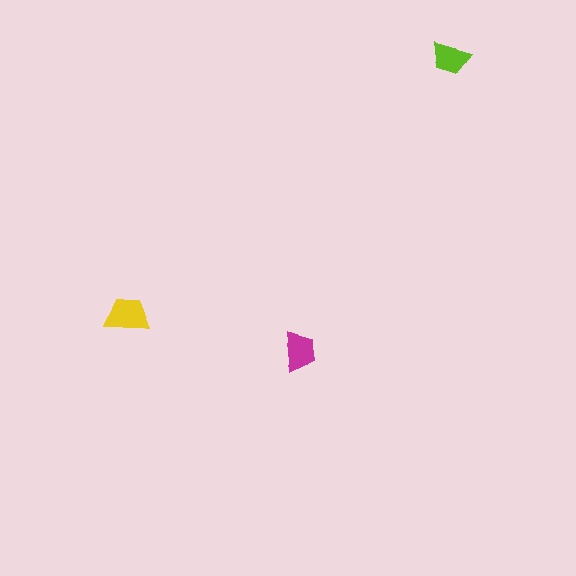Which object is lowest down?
The magenta trapezoid is bottommost.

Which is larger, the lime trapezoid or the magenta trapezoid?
The magenta one.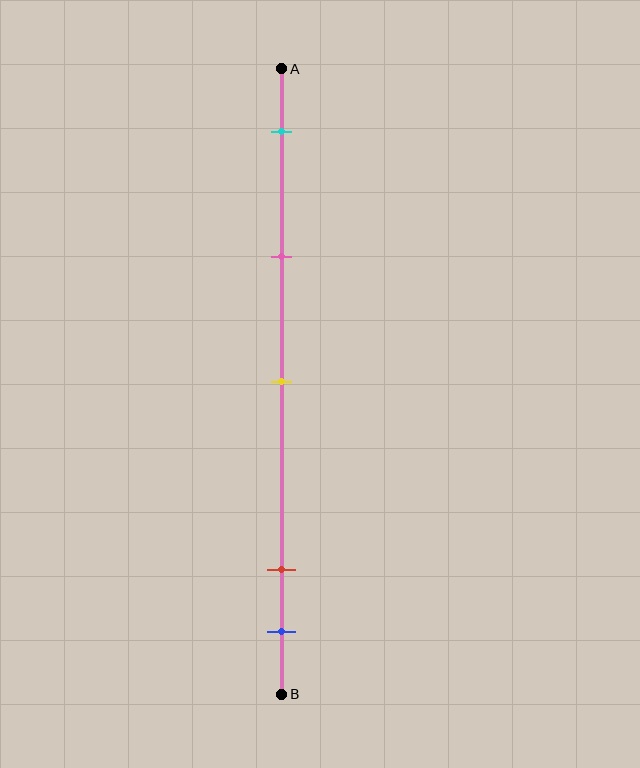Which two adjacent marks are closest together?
The red and blue marks are the closest adjacent pair.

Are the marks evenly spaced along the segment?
No, the marks are not evenly spaced.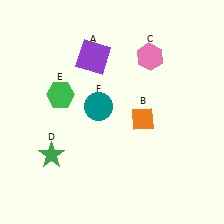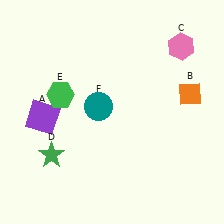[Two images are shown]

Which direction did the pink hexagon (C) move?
The pink hexagon (C) moved right.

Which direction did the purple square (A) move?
The purple square (A) moved down.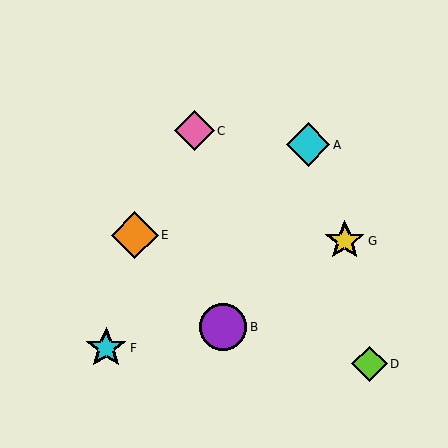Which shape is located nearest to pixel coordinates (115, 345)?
The cyan star (labeled F) at (106, 348) is nearest to that location.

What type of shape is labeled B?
Shape B is a purple circle.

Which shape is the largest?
The purple circle (labeled B) is the largest.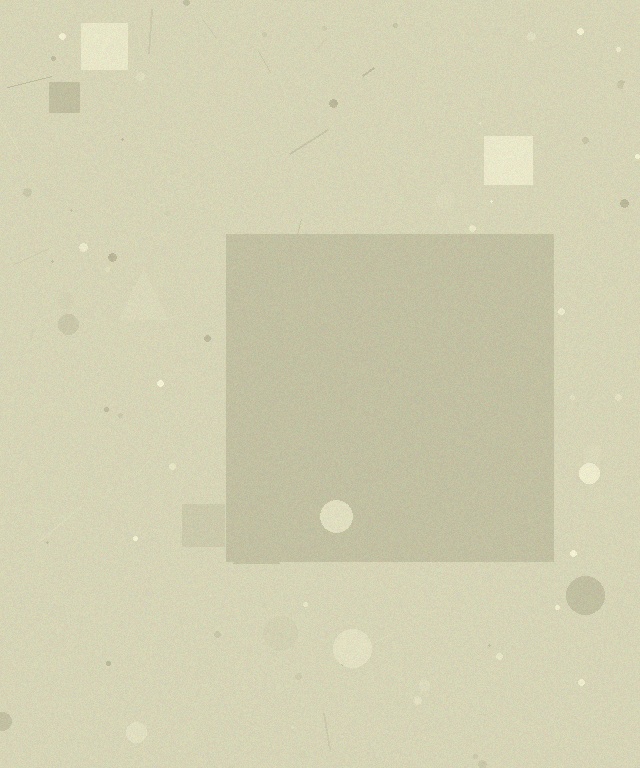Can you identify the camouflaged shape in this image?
The camouflaged shape is a square.